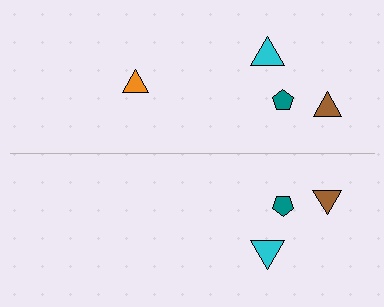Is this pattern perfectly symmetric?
No, the pattern is not perfectly symmetric. A orange triangle is missing from the bottom side.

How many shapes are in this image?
There are 7 shapes in this image.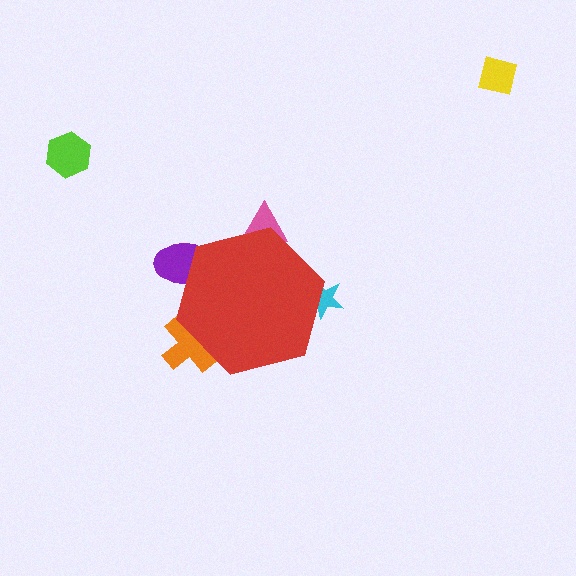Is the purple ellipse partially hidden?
Yes, the purple ellipse is partially hidden behind the red hexagon.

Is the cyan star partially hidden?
Yes, the cyan star is partially hidden behind the red hexagon.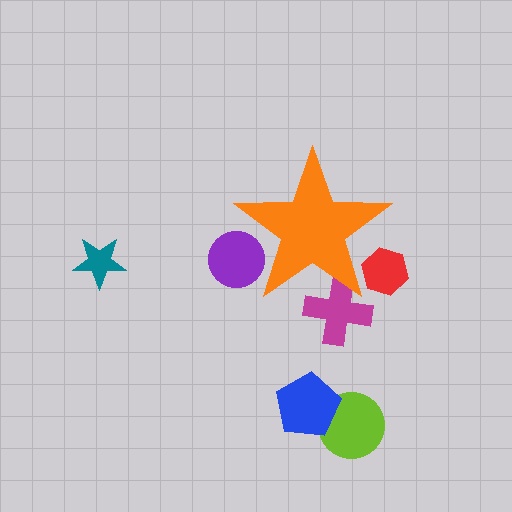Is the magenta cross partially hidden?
Yes, the magenta cross is partially hidden behind the orange star.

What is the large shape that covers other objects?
An orange star.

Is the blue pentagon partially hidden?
No, the blue pentagon is fully visible.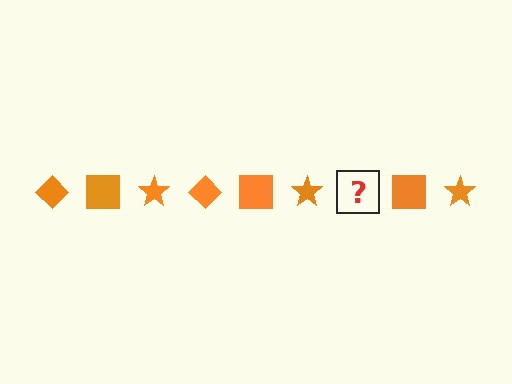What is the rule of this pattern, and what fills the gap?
The rule is that the pattern cycles through diamond, square, star shapes in orange. The gap should be filled with an orange diamond.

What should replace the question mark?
The question mark should be replaced with an orange diamond.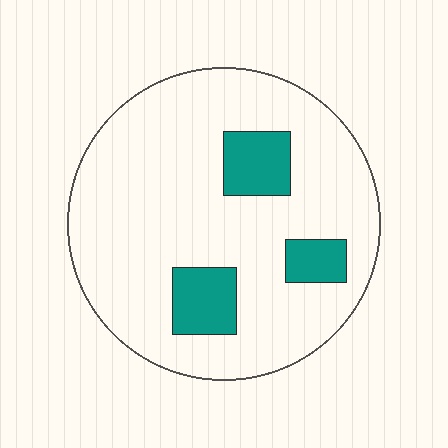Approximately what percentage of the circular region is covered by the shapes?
Approximately 15%.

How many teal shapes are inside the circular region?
3.